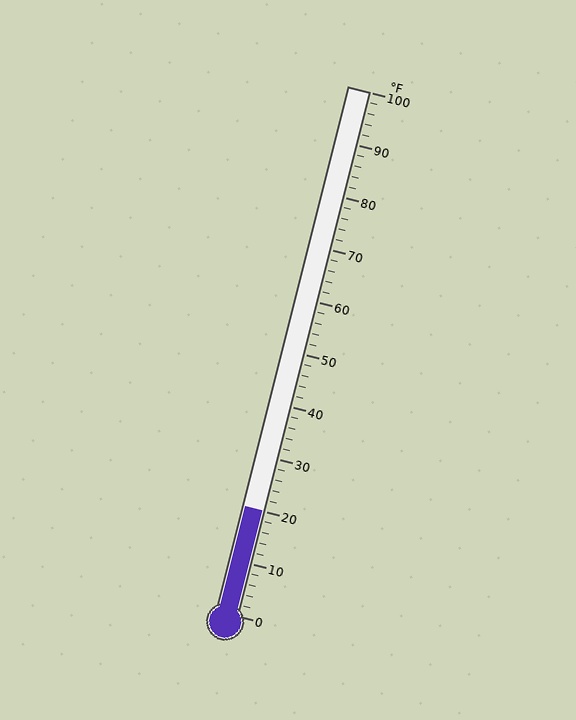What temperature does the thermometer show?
The thermometer shows approximately 20°F.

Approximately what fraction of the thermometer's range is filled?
The thermometer is filled to approximately 20% of its range.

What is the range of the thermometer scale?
The thermometer scale ranges from 0°F to 100°F.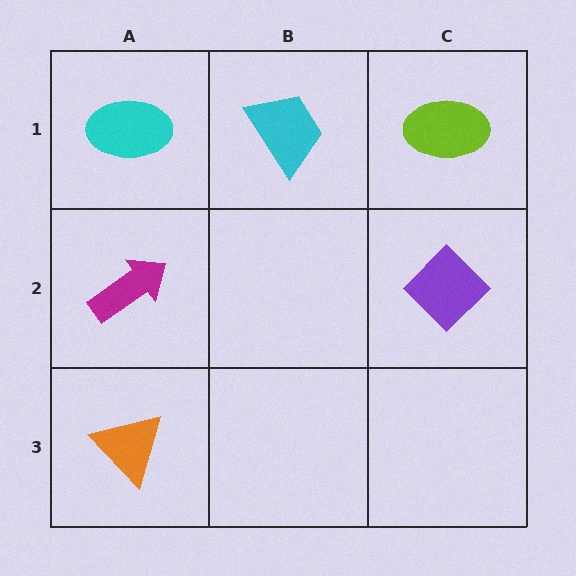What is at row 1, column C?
A lime ellipse.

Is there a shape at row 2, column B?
No, that cell is empty.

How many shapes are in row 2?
2 shapes.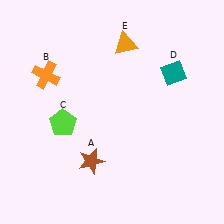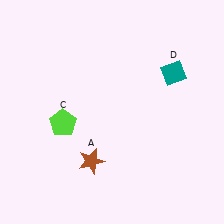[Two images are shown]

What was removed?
The orange cross (B), the orange triangle (E) were removed in Image 2.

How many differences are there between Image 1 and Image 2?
There are 2 differences between the two images.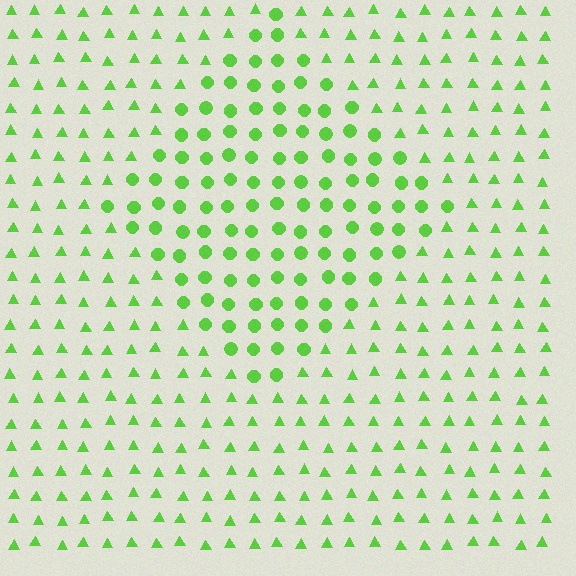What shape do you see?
I see a diamond.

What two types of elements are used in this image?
The image uses circles inside the diamond region and triangles outside it.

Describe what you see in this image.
The image is filled with small lime elements arranged in a uniform grid. A diamond-shaped region contains circles, while the surrounding area contains triangles. The boundary is defined purely by the change in element shape.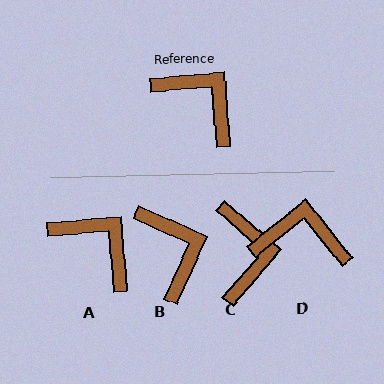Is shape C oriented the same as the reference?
No, it is off by about 46 degrees.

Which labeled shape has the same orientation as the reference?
A.